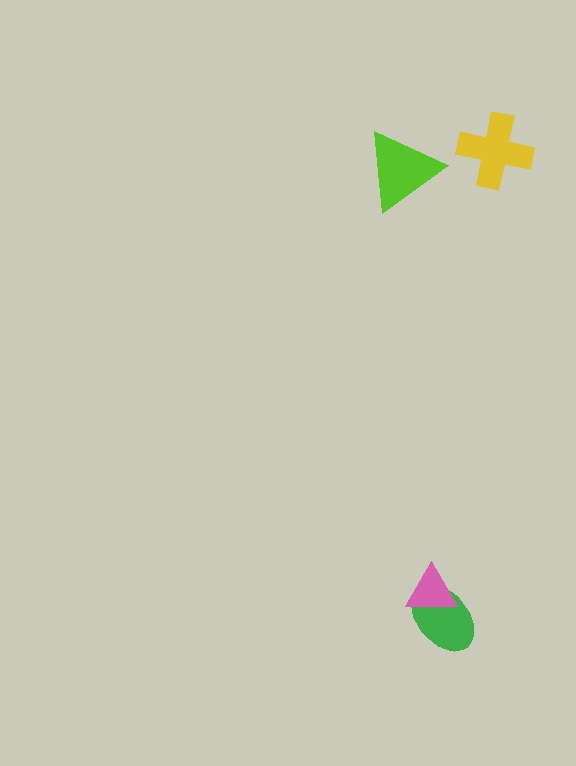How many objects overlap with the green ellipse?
1 object overlaps with the green ellipse.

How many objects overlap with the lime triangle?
0 objects overlap with the lime triangle.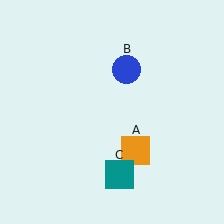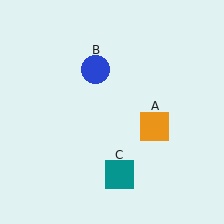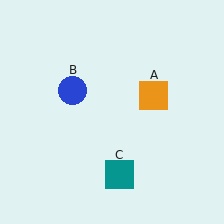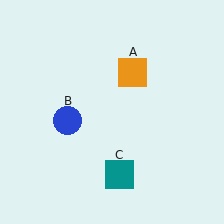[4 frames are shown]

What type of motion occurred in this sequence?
The orange square (object A), blue circle (object B) rotated counterclockwise around the center of the scene.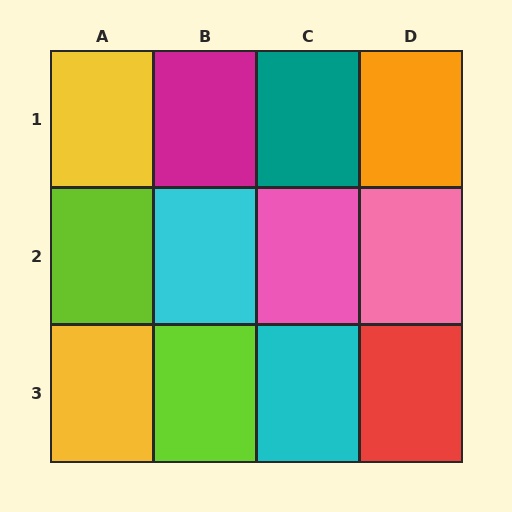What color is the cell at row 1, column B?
Magenta.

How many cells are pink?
2 cells are pink.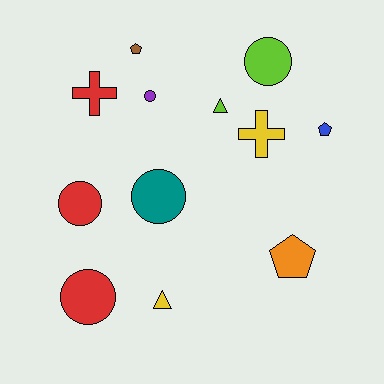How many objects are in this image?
There are 12 objects.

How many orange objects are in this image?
There is 1 orange object.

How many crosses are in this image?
There are 2 crosses.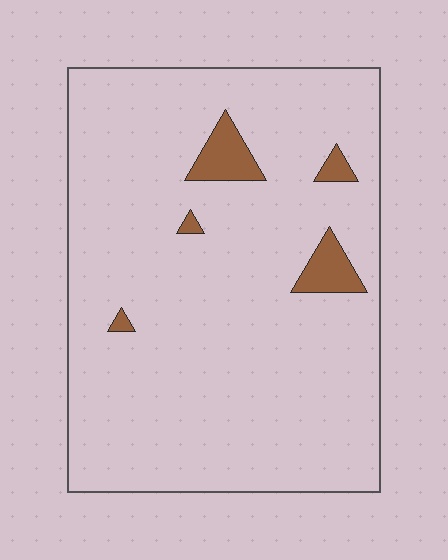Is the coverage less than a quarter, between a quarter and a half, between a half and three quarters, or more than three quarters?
Less than a quarter.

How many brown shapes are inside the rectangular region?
5.